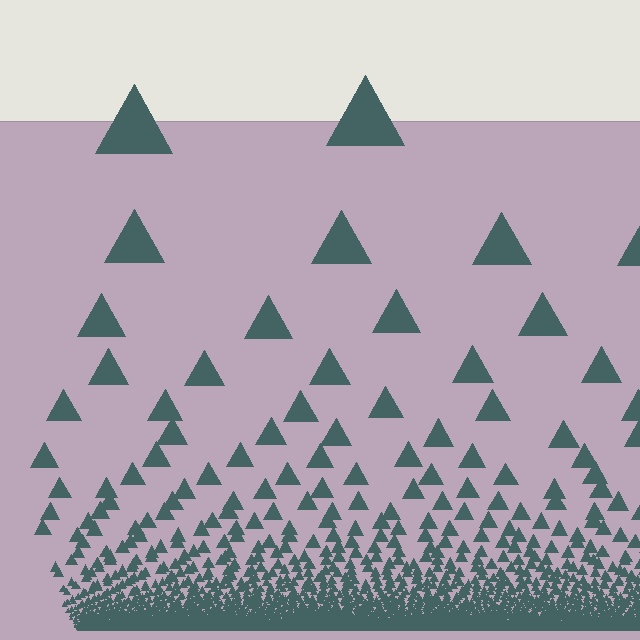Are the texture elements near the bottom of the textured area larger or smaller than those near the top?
Smaller. The gradient is inverted — elements near the bottom are smaller and denser.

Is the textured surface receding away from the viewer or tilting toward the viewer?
The surface appears to tilt toward the viewer. Texture elements get larger and sparser toward the top.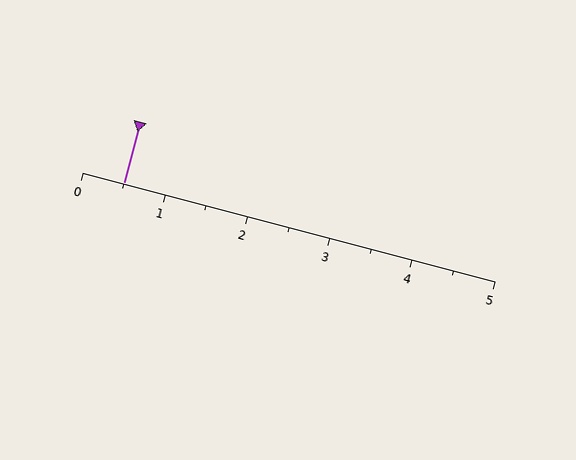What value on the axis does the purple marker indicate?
The marker indicates approximately 0.5.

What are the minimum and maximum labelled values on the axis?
The axis runs from 0 to 5.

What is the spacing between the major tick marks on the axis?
The major ticks are spaced 1 apart.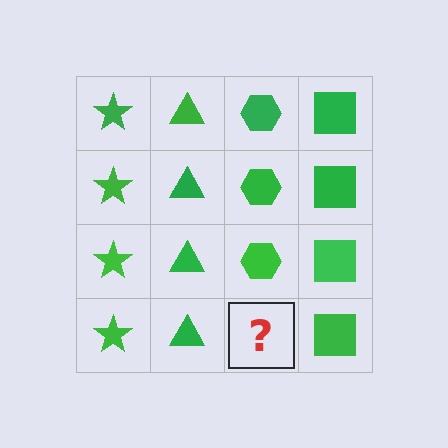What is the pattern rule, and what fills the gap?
The rule is that each column has a consistent shape. The gap should be filled with a green hexagon.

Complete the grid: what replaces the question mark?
The question mark should be replaced with a green hexagon.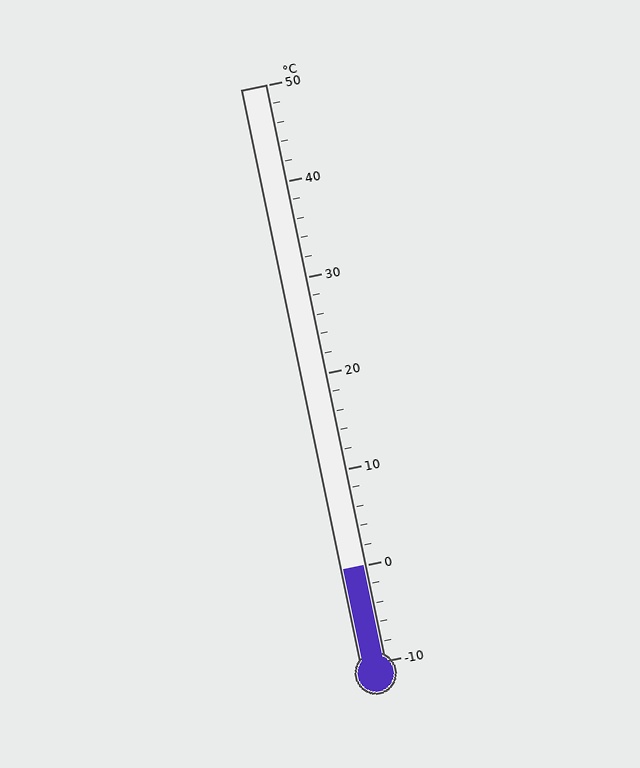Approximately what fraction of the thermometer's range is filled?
The thermometer is filled to approximately 15% of its range.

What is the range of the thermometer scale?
The thermometer scale ranges from -10°C to 50°C.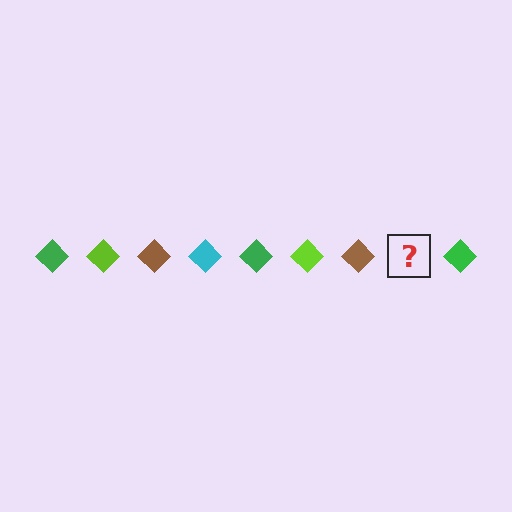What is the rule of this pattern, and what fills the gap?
The rule is that the pattern cycles through green, lime, brown, cyan diamonds. The gap should be filled with a cyan diamond.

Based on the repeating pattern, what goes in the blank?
The blank should be a cyan diamond.